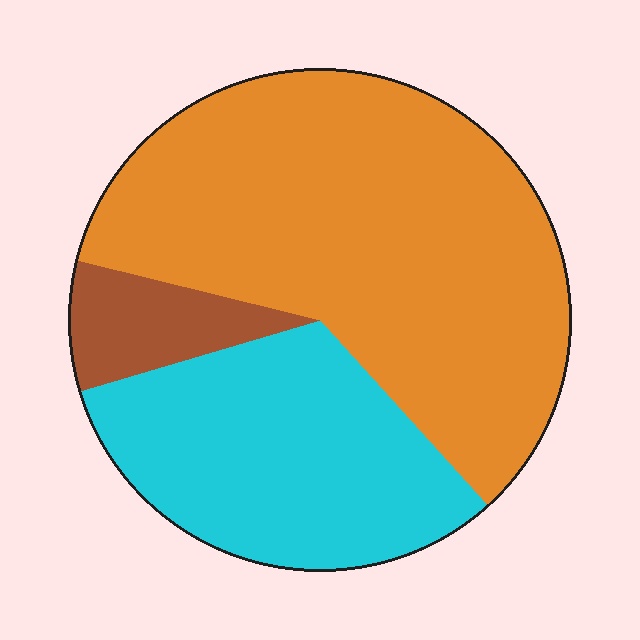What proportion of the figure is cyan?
Cyan takes up about one third (1/3) of the figure.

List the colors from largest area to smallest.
From largest to smallest: orange, cyan, brown.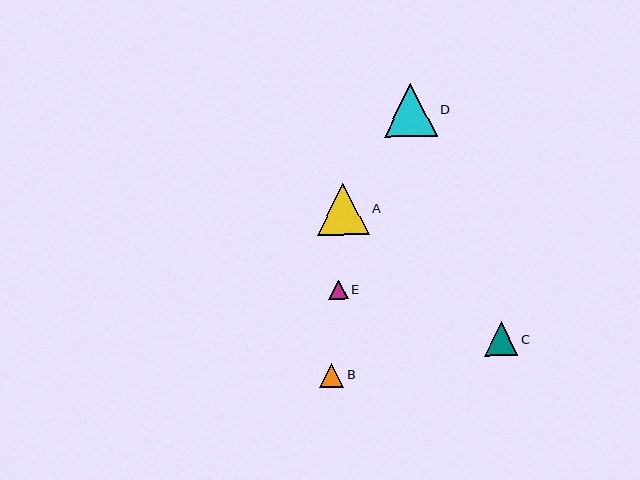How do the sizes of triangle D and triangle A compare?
Triangle D and triangle A are approximately the same size.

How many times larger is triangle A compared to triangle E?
Triangle A is approximately 2.7 times the size of triangle E.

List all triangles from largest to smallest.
From largest to smallest: D, A, C, B, E.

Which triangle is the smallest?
Triangle E is the smallest with a size of approximately 19 pixels.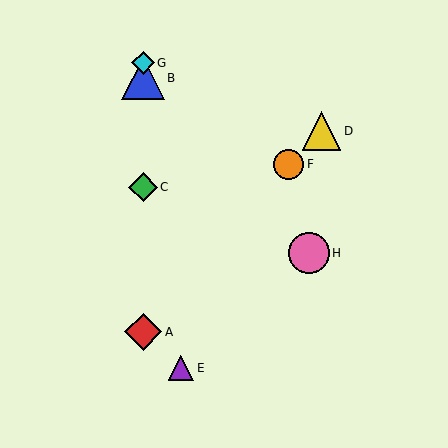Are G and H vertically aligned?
No, G is at x≈143 and H is at x≈309.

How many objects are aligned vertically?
4 objects (A, B, C, G) are aligned vertically.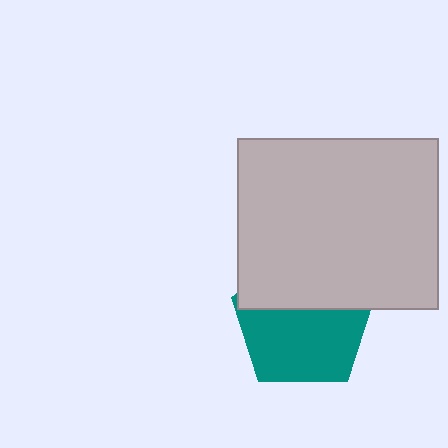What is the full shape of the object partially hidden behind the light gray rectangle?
The partially hidden object is a teal pentagon.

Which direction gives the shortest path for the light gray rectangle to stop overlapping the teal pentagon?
Moving up gives the shortest separation.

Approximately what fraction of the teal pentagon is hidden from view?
Roughly 40% of the teal pentagon is hidden behind the light gray rectangle.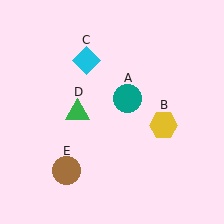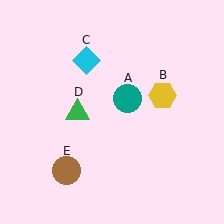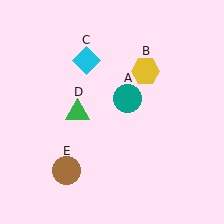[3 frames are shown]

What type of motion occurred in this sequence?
The yellow hexagon (object B) rotated counterclockwise around the center of the scene.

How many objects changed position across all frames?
1 object changed position: yellow hexagon (object B).